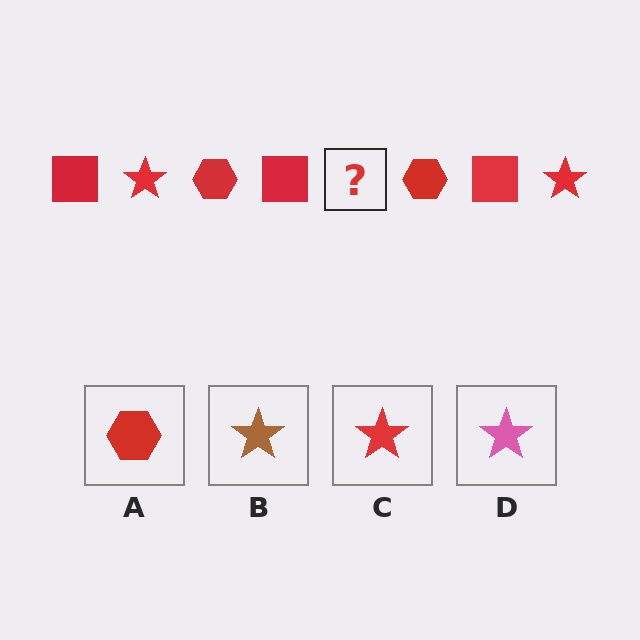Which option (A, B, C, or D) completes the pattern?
C.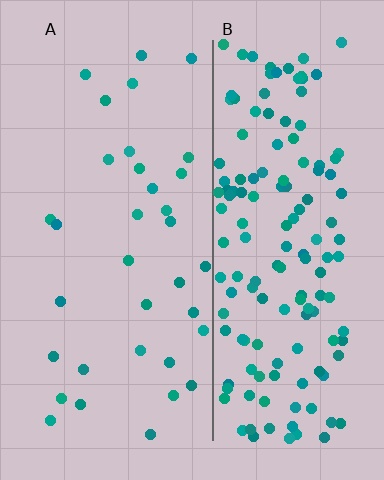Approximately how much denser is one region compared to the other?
Approximately 4.6× — region B over region A.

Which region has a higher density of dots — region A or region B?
B (the right).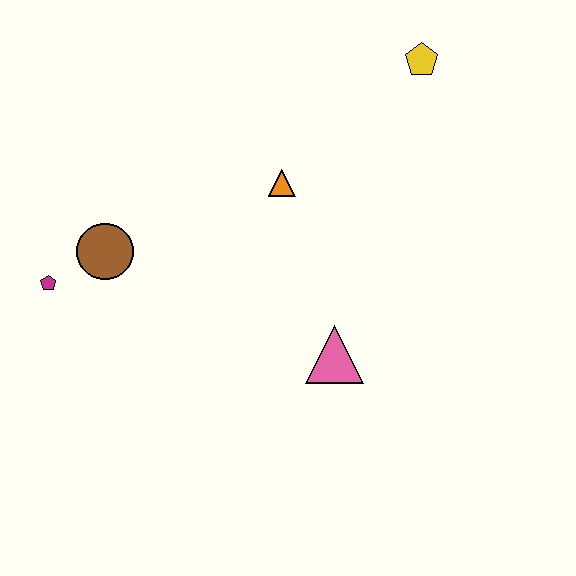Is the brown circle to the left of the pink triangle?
Yes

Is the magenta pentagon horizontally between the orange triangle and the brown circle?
No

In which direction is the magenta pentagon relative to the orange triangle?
The magenta pentagon is to the left of the orange triangle.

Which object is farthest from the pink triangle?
The yellow pentagon is farthest from the pink triangle.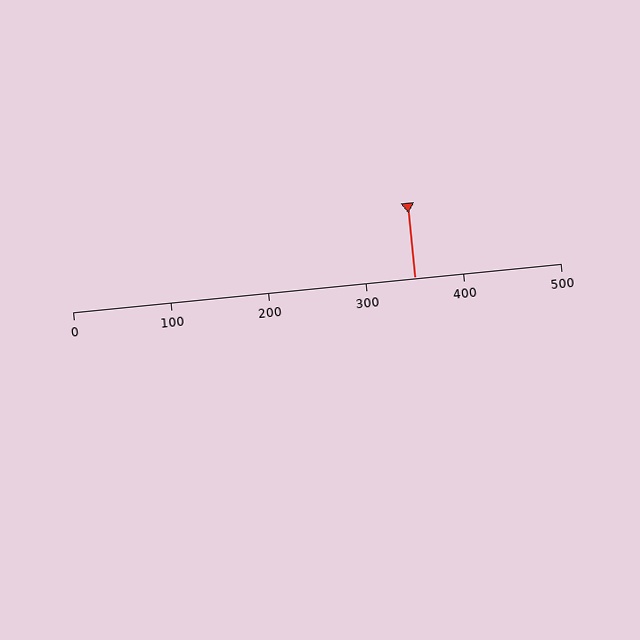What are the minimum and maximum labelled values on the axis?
The axis runs from 0 to 500.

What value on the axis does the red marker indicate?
The marker indicates approximately 350.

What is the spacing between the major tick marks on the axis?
The major ticks are spaced 100 apart.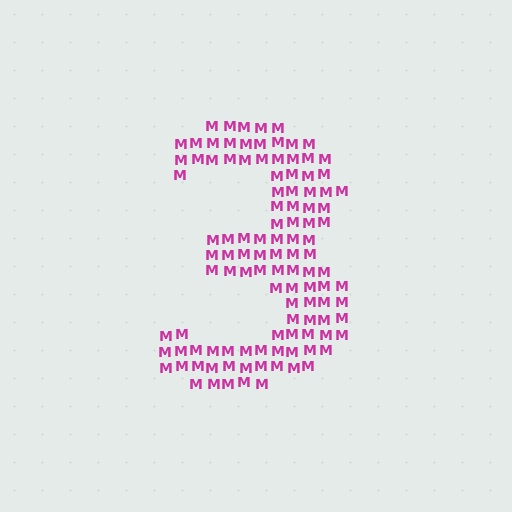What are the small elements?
The small elements are letter M's.